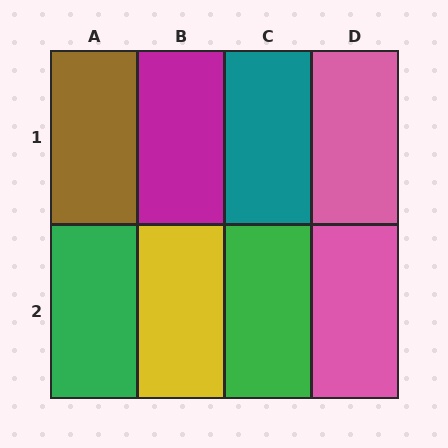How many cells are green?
2 cells are green.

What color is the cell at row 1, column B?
Magenta.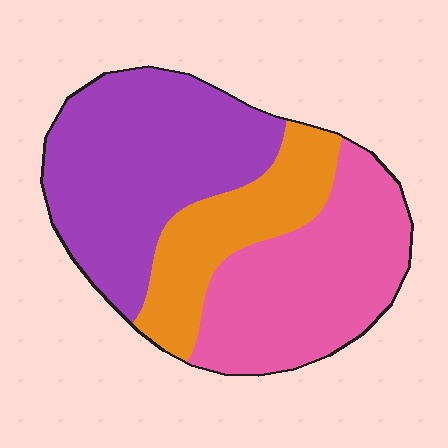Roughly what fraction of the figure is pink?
Pink covers around 35% of the figure.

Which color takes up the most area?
Purple, at roughly 40%.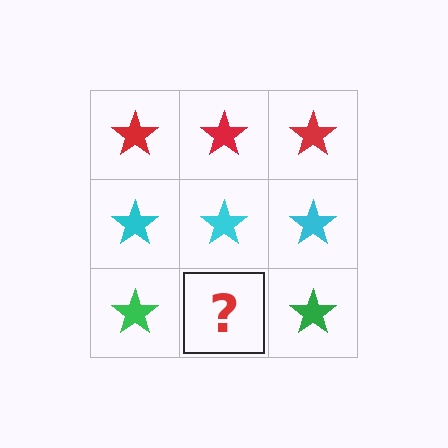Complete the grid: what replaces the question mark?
The question mark should be replaced with a green star.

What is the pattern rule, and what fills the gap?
The rule is that each row has a consistent color. The gap should be filled with a green star.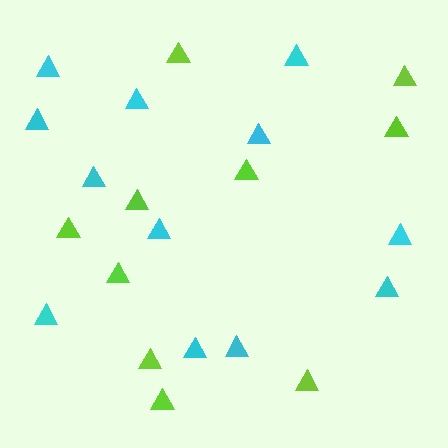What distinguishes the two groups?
There are 2 groups: one group of cyan triangles (12) and one group of lime triangles (10).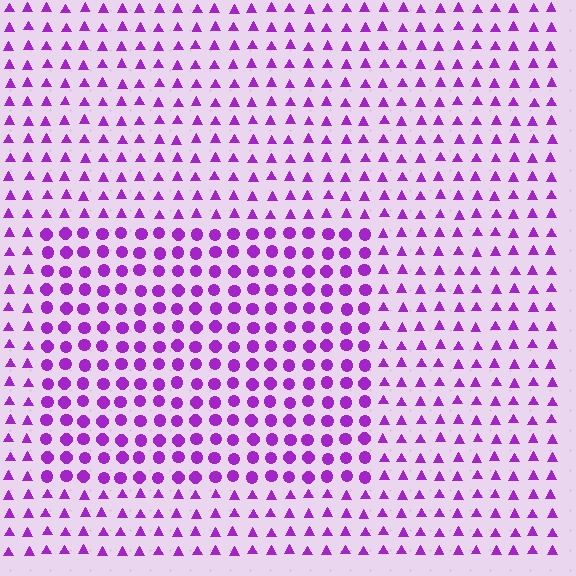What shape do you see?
I see a rectangle.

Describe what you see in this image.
The image is filled with small purple elements arranged in a uniform grid. A rectangle-shaped region contains circles, while the surrounding area contains triangles. The boundary is defined purely by the change in element shape.